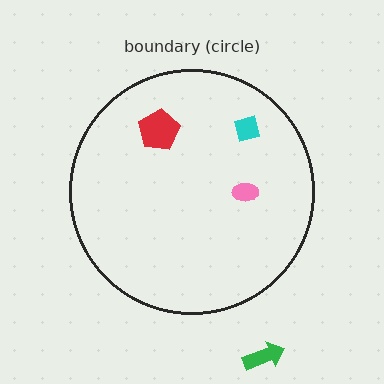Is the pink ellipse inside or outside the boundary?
Inside.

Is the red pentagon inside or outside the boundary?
Inside.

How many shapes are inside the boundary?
3 inside, 1 outside.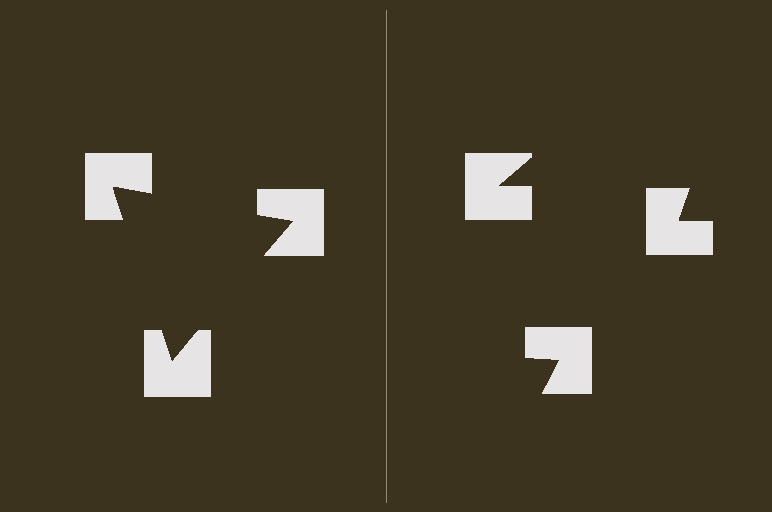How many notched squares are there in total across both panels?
6 — 3 on each side.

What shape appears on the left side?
An illusory triangle.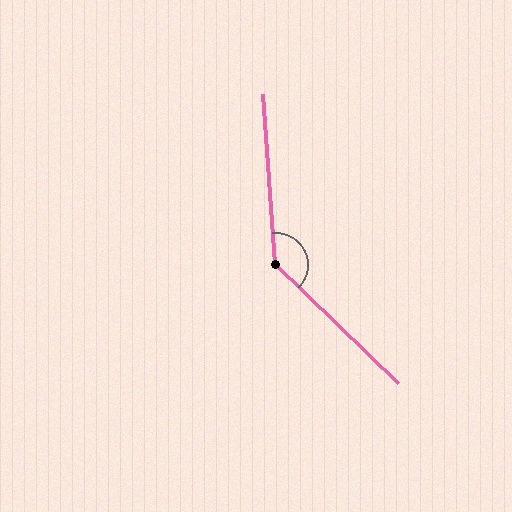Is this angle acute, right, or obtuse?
It is obtuse.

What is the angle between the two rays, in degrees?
Approximately 138 degrees.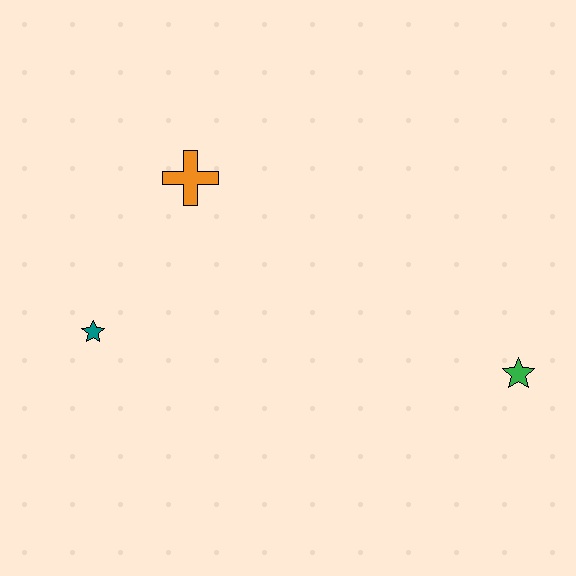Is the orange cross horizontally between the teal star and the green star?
Yes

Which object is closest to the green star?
The orange cross is closest to the green star.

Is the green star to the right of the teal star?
Yes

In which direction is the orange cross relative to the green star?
The orange cross is to the left of the green star.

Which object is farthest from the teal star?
The green star is farthest from the teal star.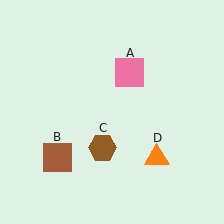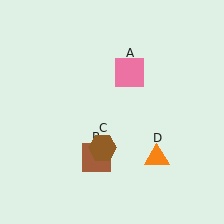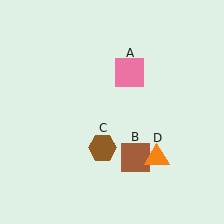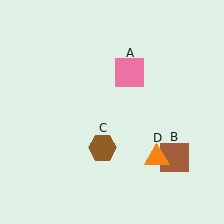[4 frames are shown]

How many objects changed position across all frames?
1 object changed position: brown square (object B).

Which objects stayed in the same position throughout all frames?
Pink square (object A) and brown hexagon (object C) and orange triangle (object D) remained stationary.